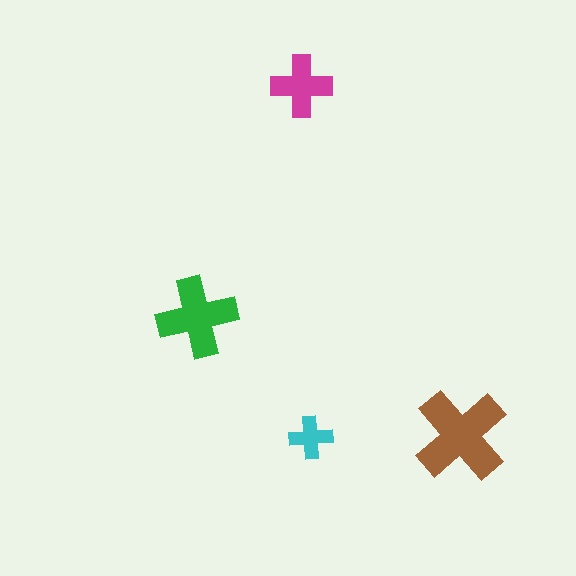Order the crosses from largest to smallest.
the brown one, the green one, the magenta one, the cyan one.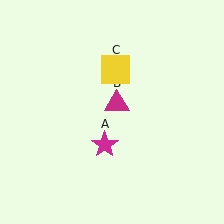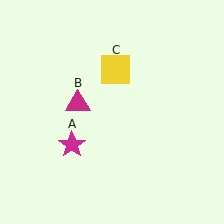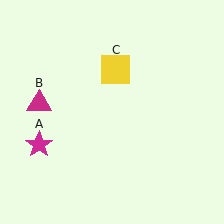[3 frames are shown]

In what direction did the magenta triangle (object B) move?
The magenta triangle (object B) moved left.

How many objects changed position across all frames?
2 objects changed position: magenta star (object A), magenta triangle (object B).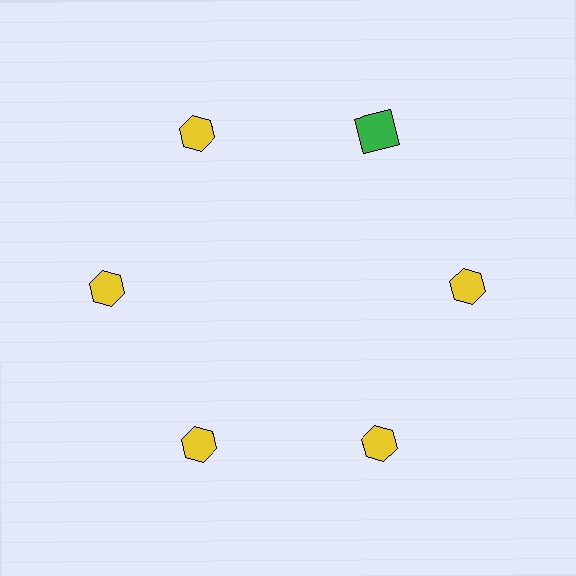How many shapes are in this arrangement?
There are 6 shapes arranged in a ring pattern.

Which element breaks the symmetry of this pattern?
The green square at roughly the 1 o'clock position breaks the symmetry. All other shapes are yellow hexagons.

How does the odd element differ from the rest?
It differs in both color (green instead of yellow) and shape (square instead of hexagon).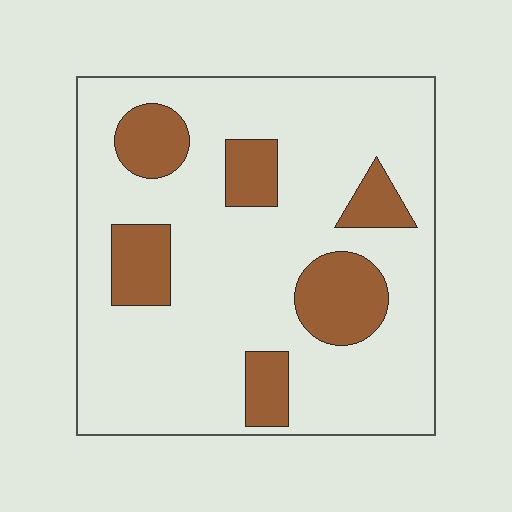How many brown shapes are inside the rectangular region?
6.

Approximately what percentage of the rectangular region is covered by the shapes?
Approximately 20%.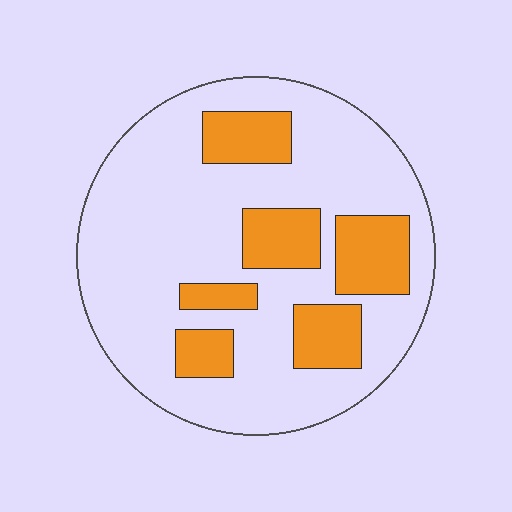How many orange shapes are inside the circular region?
6.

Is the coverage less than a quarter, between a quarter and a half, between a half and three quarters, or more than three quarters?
Less than a quarter.